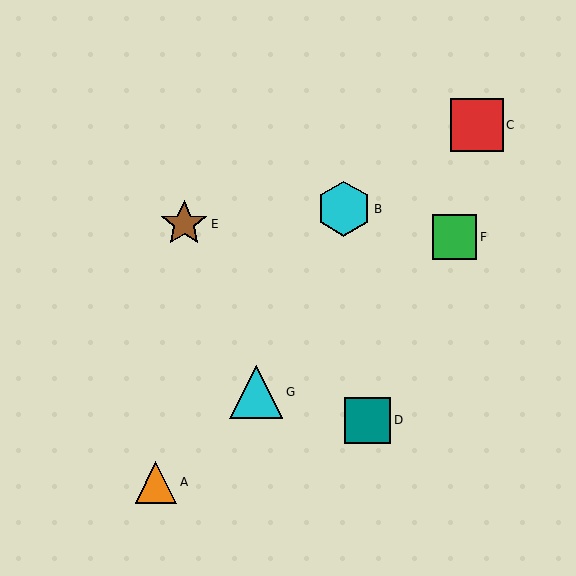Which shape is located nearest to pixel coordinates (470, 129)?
The red square (labeled C) at (477, 125) is nearest to that location.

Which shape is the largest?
The cyan hexagon (labeled B) is the largest.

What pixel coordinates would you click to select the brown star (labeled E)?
Click at (184, 224) to select the brown star E.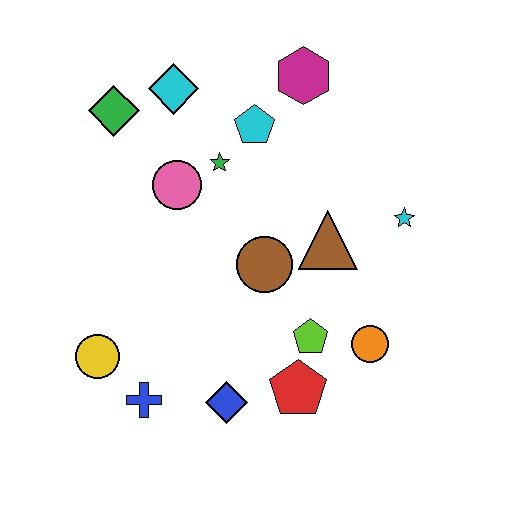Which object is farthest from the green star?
The blue cross is farthest from the green star.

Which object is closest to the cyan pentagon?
The green star is closest to the cyan pentagon.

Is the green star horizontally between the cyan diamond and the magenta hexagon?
Yes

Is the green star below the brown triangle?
No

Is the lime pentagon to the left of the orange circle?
Yes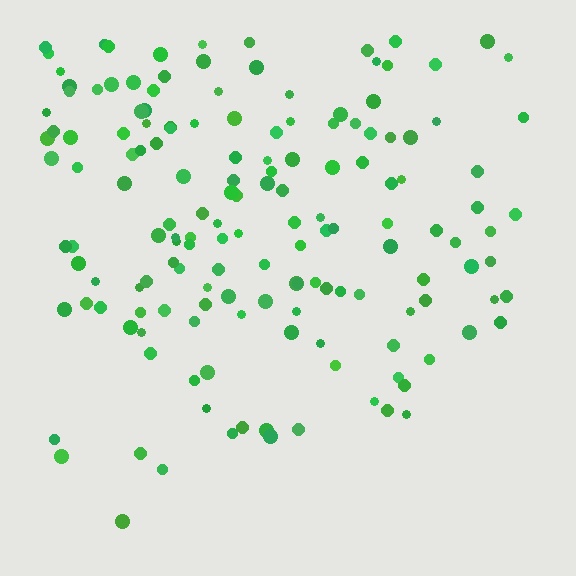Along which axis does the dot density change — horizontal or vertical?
Vertical.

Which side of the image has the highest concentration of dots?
The top.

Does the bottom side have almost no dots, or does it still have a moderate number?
Still a moderate number, just noticeably fewer than the top.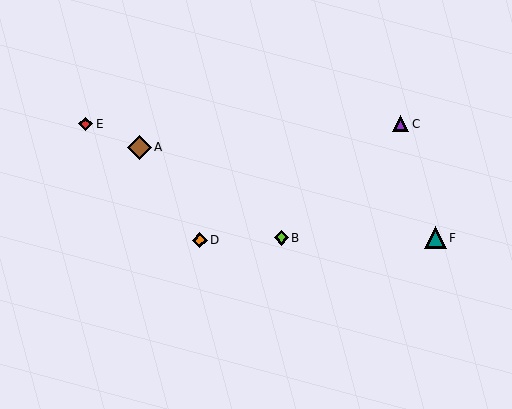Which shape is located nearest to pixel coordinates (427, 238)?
The teal triangle (labeled F) at (435, 238) is nearest to that location.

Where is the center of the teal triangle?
The center of the teal triangle is at (435, 238).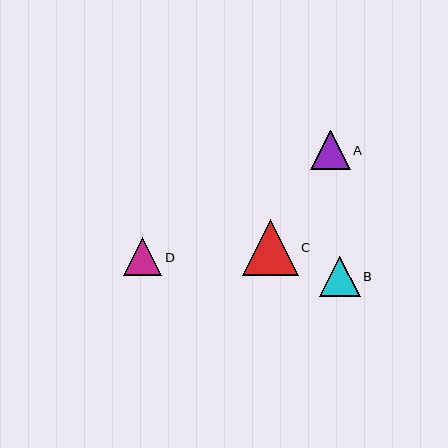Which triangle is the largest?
Triangle C is the largest with a size of approximately 56 pixels.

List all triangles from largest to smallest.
From largest to smallest: C, B, A, D.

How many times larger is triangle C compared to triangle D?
Triangle C is approximately 1.5 times the size of triangle D.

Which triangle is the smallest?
Triangle D is the smallest with a size of approximately 38 pixels.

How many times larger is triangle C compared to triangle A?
Triangle C is approximately 1.4 times the size of triangle A.